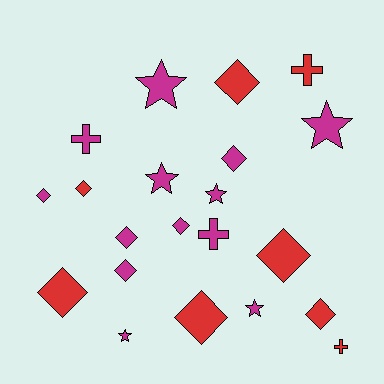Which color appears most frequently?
Magenta, with 13 objects.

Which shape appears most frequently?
Diamond, with 11 objects.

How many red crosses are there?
There are 2 red crosses.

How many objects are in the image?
There are 21 objects.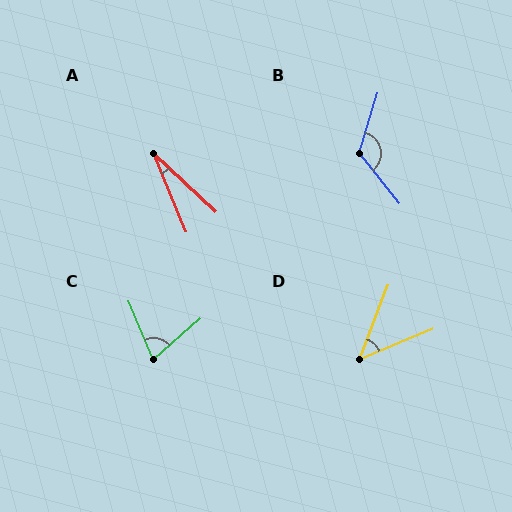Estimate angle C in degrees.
Approximately 72 degrees.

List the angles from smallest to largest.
A (24°), D (47°), C (72°), B (125°).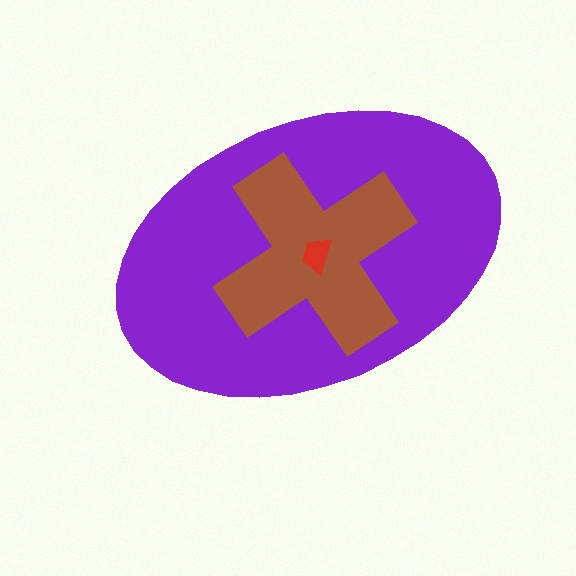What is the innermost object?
The red trapezoid.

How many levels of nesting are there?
3.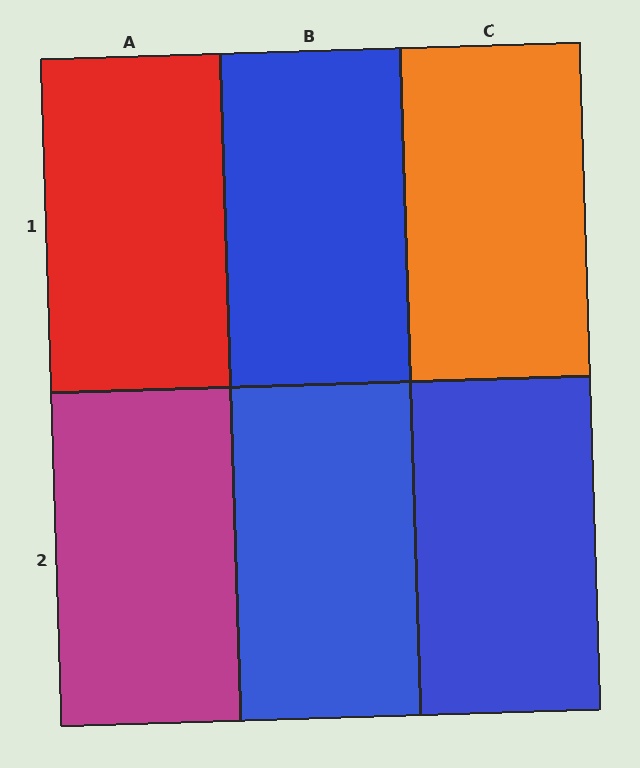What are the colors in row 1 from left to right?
Red, blue, orange.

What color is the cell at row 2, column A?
Magenta.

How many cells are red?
1 cell is red.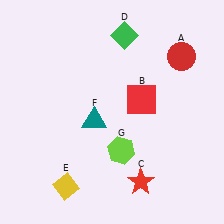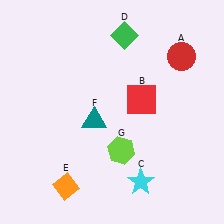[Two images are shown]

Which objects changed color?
C changed from red to cyan. E changed from yellow to orange.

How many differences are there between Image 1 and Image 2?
There are 2 differences between the two images.